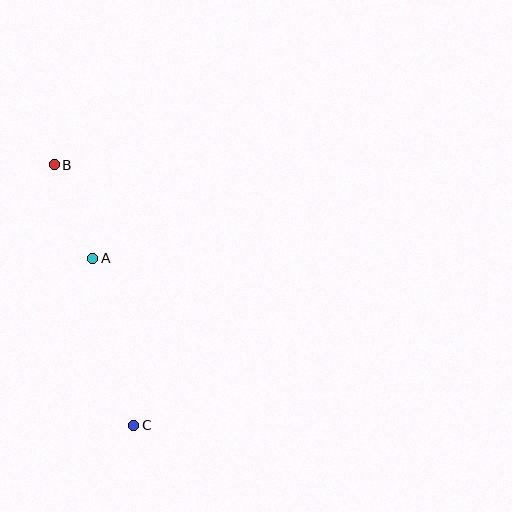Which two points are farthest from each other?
Points B and C are farthest from each other.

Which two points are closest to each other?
Points A and B are closest to each other.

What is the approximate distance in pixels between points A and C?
The distance between A and C is approximately 172 pixels.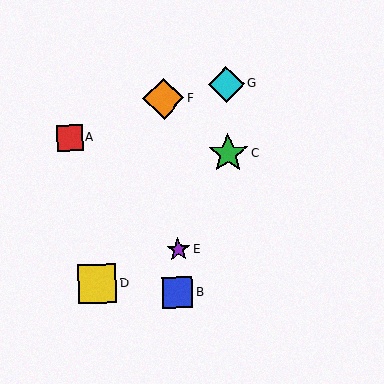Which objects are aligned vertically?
Objects C, G are aligned vertically.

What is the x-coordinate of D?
Object D is at x≈97.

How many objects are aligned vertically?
2 objects (C, G) are aligned vertically.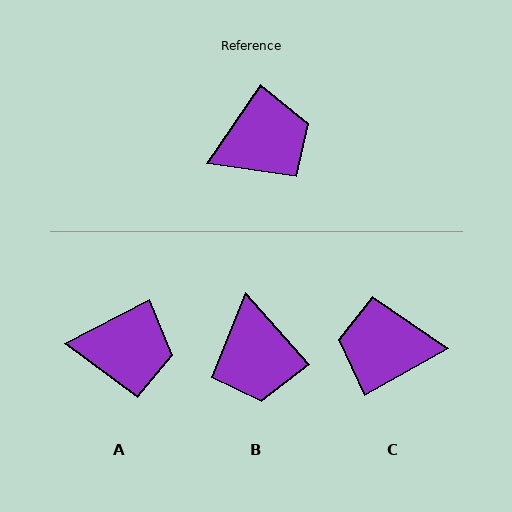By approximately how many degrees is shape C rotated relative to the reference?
Approximately 154 degrees counter-clockwise.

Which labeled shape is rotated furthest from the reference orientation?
C, about 154 degrees away.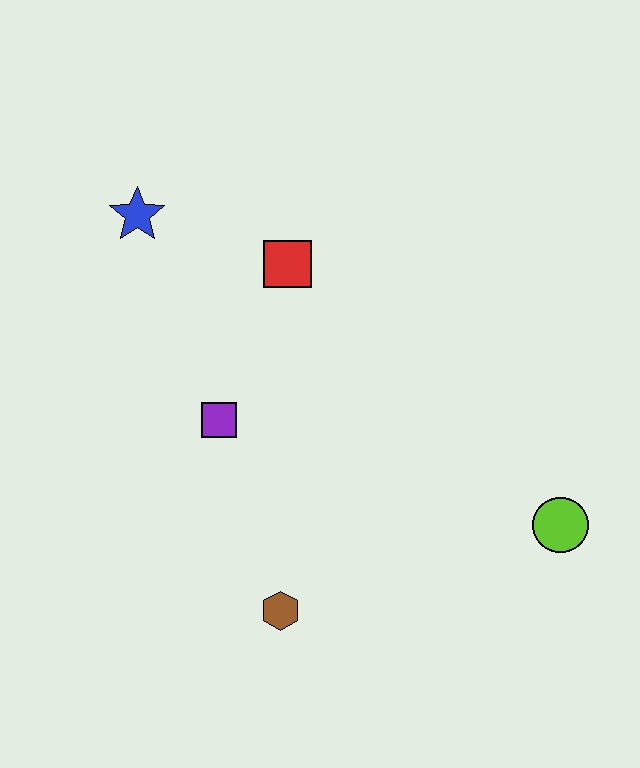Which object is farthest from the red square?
The lime circle is farthest from the red square.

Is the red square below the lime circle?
No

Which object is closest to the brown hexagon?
The purple square is closest to the brown hexagon.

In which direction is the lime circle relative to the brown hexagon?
The lime circle is to the right of the brown hexagon.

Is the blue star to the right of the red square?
No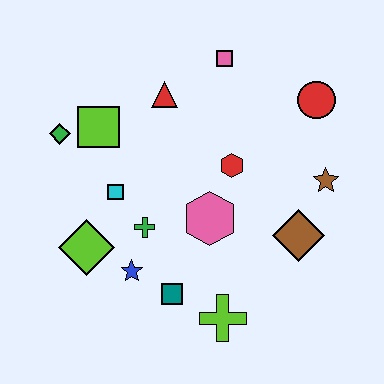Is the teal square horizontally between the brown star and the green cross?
Yes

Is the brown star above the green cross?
Yes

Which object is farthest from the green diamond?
The brown star is farthest from the green diamond.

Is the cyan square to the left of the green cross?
Yes